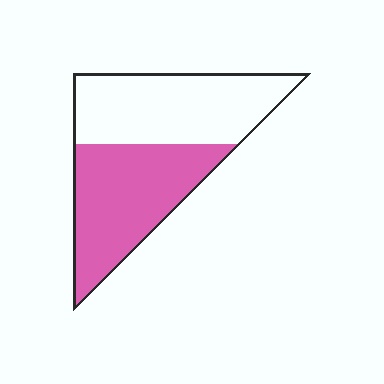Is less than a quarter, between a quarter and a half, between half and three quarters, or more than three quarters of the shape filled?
Between a quarter and a half.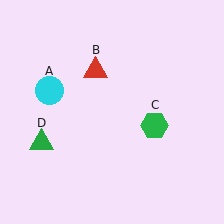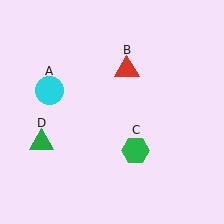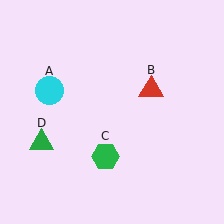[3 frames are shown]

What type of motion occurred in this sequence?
The red triangle (object B), green hexagon (object C) rotated clockwise around the center of the scene.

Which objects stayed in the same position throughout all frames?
Cyan circle (object A) and green triangle (object D) remained stationary.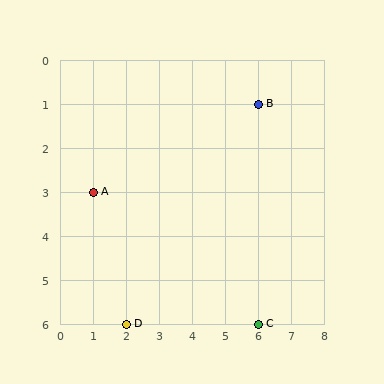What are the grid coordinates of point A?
Point A is at grid coordinates (1, 3).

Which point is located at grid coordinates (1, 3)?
Point A is at (1, 3).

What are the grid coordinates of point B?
Point B is at grid coordinates (6, 1).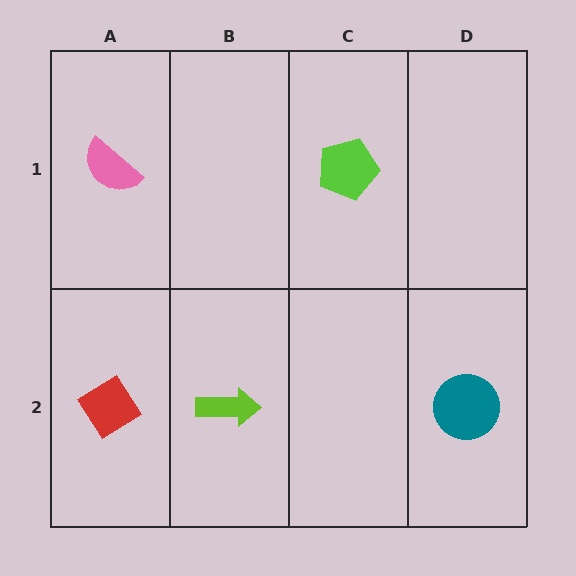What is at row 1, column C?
A lime pentagon.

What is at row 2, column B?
A lime arrow.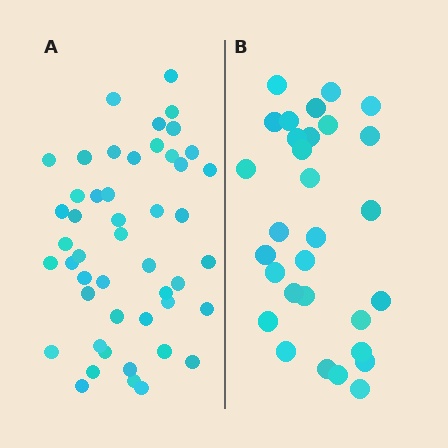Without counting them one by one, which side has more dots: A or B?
Region A (the left region) has more dots.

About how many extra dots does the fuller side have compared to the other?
Region A has approximately 20 more dots than region B.